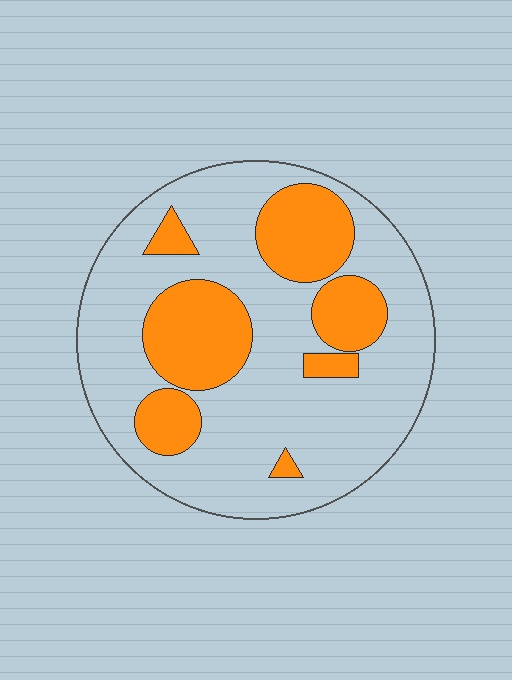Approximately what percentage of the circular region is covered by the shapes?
Approximately 30%.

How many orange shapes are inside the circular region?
7.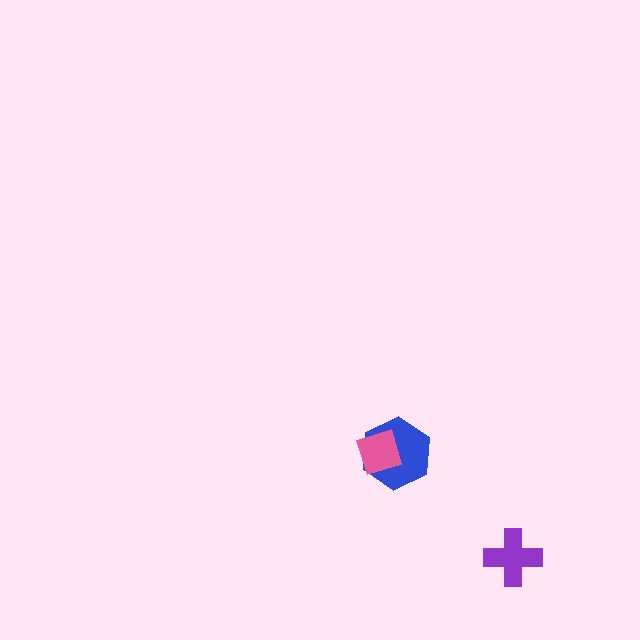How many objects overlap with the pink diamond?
1 object overlaps with the pink diamond.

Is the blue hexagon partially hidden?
Yes, it is partially covered by another shape.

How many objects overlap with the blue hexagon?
1 object overlaps with the blue hexagon.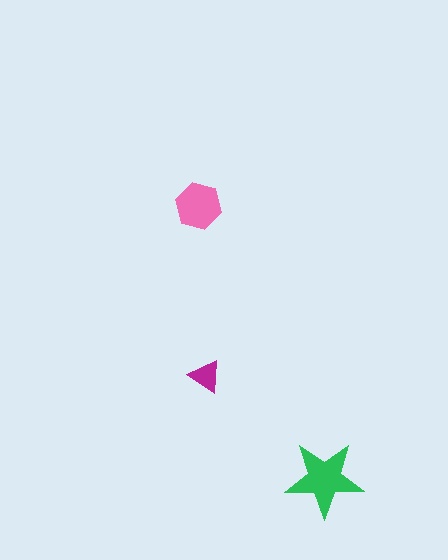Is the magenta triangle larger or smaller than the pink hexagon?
Smaller.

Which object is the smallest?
The magenta triangle.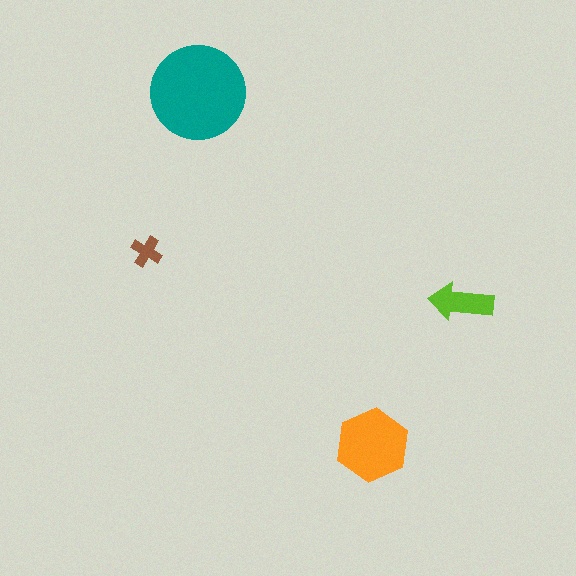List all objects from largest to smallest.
The teal circle, the orange hexagon, the lime arrow, the brown cross.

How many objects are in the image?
There are 4 objects in the image.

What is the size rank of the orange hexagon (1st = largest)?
2nd.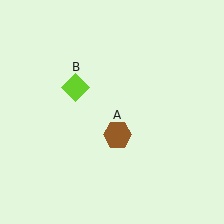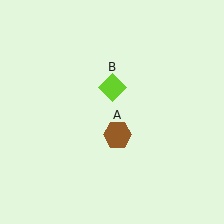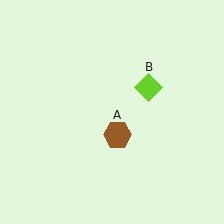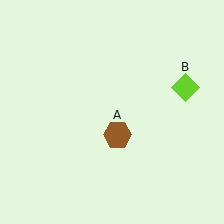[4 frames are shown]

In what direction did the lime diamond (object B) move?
The lime diamond (object B) moved right.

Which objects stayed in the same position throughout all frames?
Brown hexagon (object A) remained stationary.